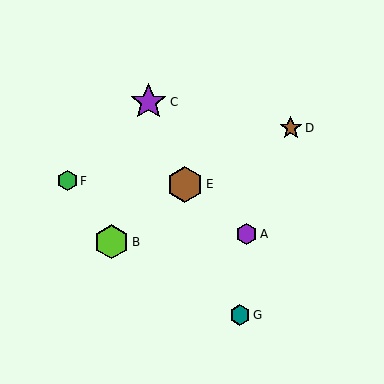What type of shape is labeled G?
Shape G is a teal hexagon.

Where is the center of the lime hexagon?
The center of the lime hexagon is at (111, 242).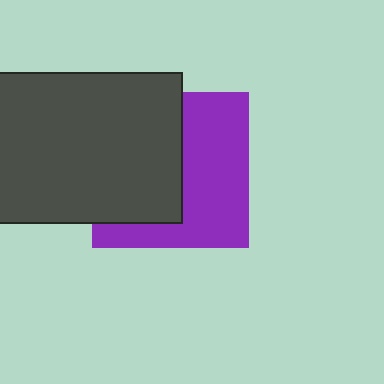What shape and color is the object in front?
The object in front is a dark gray rectangle.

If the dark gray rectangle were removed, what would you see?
You would see the complete purple square.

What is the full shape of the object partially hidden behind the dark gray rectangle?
The partially hidden object is a purple square.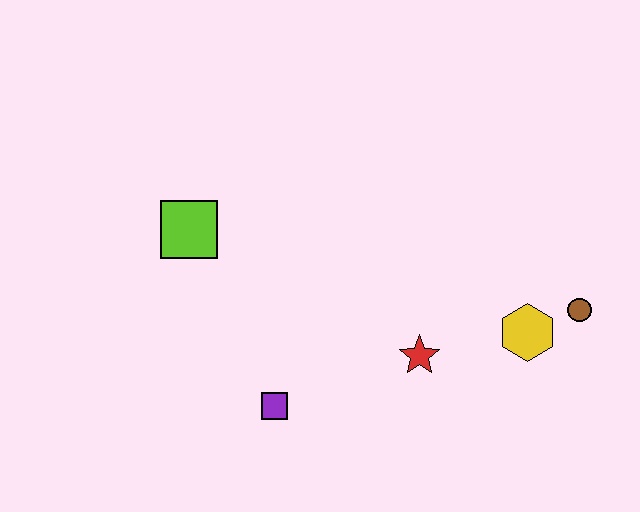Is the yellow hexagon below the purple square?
No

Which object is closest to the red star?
The yellow hexagon is closest to the red star.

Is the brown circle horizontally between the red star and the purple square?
No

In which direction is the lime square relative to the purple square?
The lime square is above the purple square.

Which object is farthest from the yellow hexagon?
The lime square is farthest from the yellow hexagon.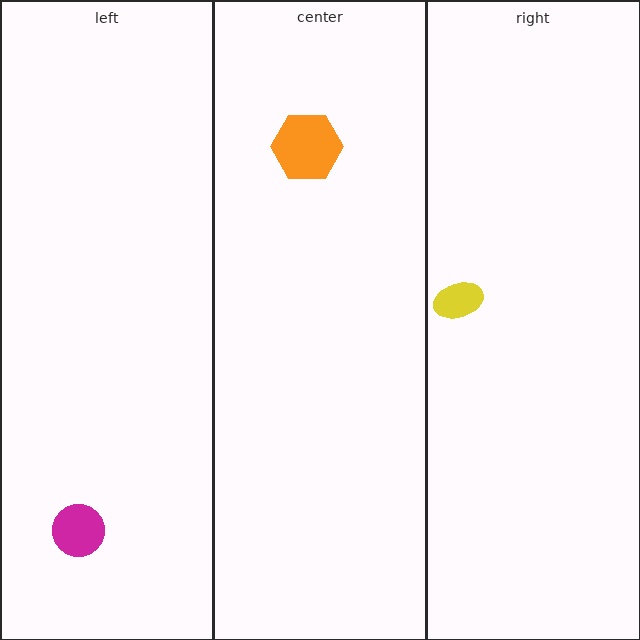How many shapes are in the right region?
1.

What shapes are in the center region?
The orange hexagon.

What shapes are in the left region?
The magenta circle.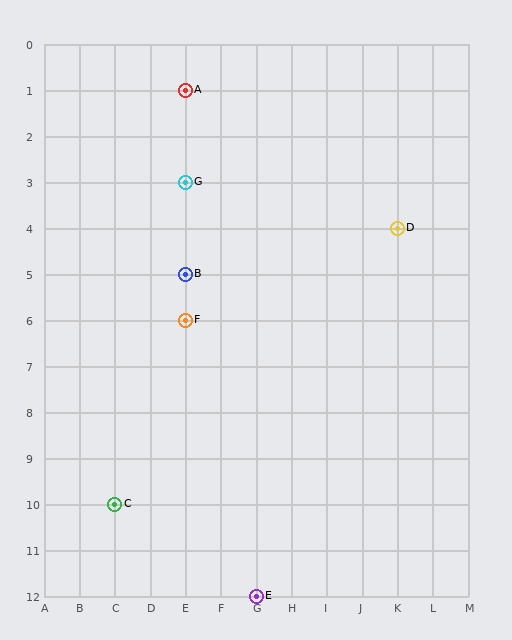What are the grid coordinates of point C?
Point C is at grid coordinates (C, 10).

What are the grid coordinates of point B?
Point B is at grid coordinates (E, 5).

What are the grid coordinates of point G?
Point G is at grid coordinates (E, 3).